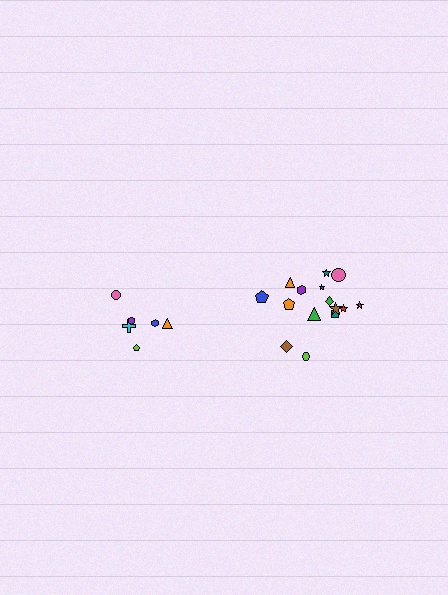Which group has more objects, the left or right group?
The right group.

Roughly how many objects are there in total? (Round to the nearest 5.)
Roughly 20 objects in total.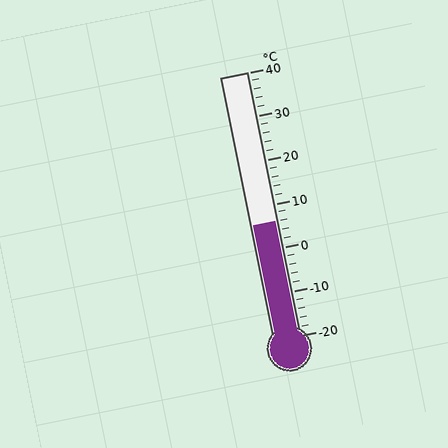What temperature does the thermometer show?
The thermometer shows approximately 6°C.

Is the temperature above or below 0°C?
The temperature is above 0°C.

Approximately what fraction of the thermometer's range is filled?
The thermometer is filled to approximately 45% of its range.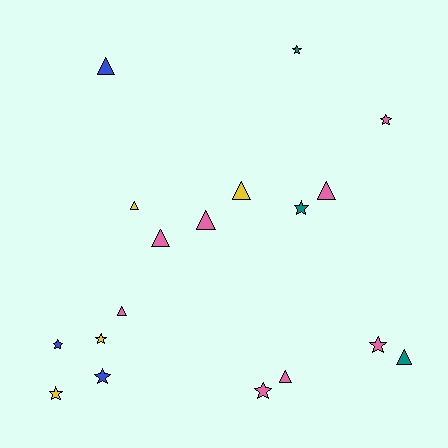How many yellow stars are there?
There are 2 yellow stars.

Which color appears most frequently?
Pink, with 8 objects.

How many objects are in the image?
There are 18 objects.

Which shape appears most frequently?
Triangle, with 9 objects.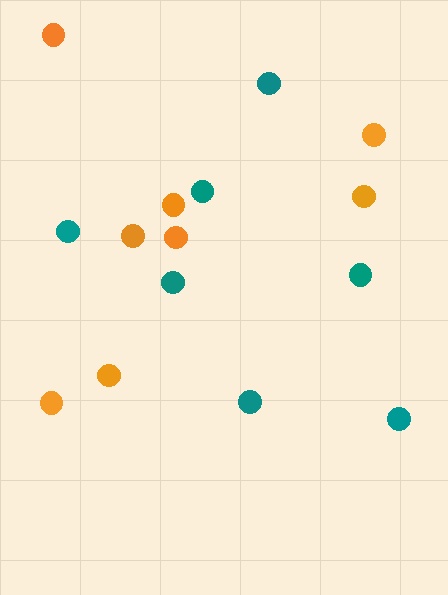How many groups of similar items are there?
There are 2 groups: one group of teal circles (7) and one group of orange circles (8).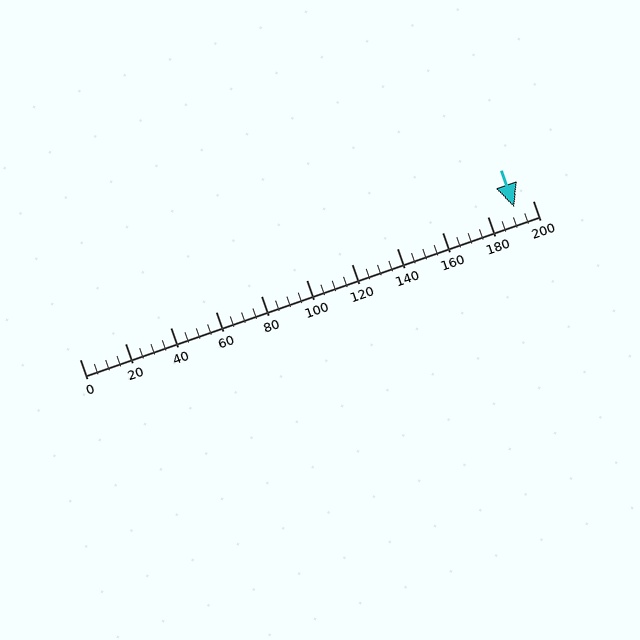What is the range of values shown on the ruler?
The ruler shows values from 0 to 200.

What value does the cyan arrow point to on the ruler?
The cyan arrow points to approximately 192.